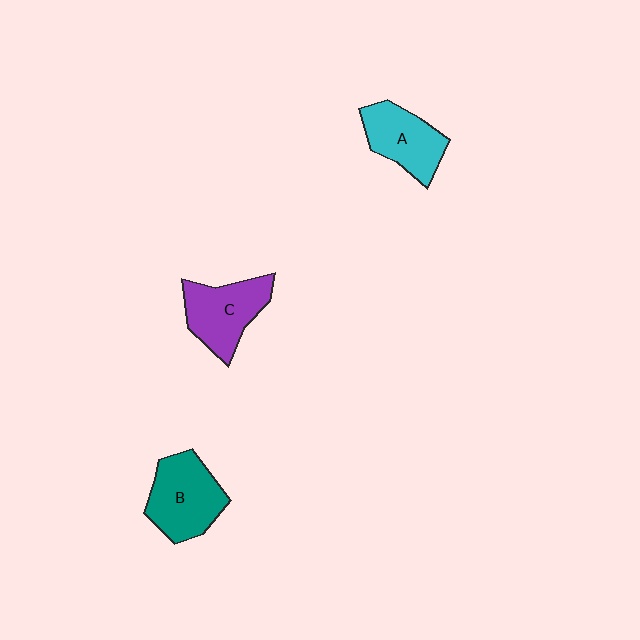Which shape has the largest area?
Shape B (teal).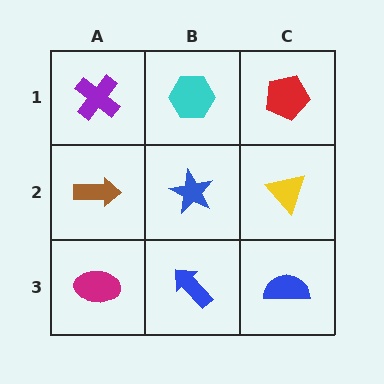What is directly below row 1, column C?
A yellow triangle.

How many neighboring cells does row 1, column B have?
3.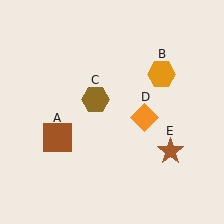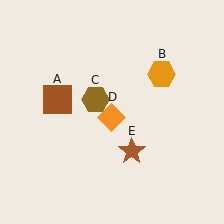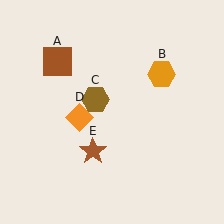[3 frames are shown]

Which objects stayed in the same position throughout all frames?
Orange hexagon (object B) and brown hexagon (object C) remained stationary.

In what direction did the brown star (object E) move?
The brown star (object E) moved left.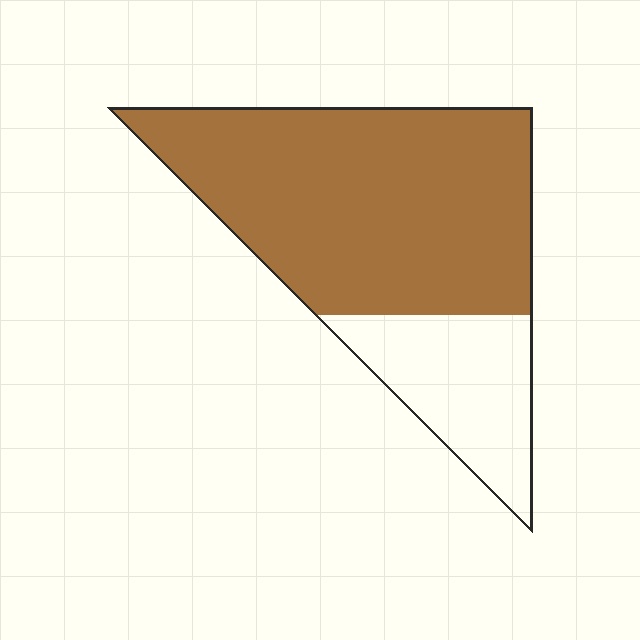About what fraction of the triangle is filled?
About three quarters (3/4).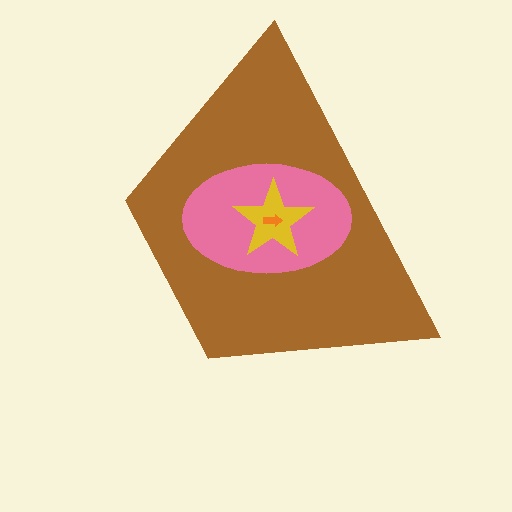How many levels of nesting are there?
4.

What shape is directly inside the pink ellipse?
The yellow star.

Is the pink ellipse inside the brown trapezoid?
Yes.